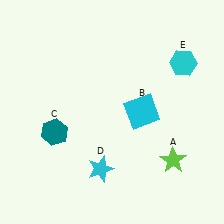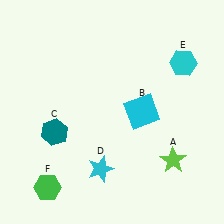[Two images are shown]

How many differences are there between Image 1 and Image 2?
There is 1 difference between the two images.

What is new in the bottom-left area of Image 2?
A green hexagon (F) was added in the bottom-left area of Image 2.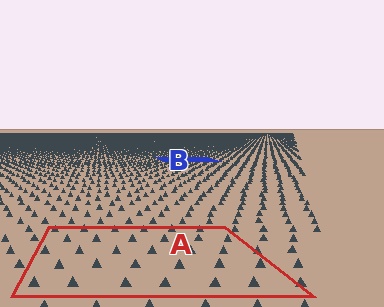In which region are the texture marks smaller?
The texture marks are smaller in region B, because it is farther away.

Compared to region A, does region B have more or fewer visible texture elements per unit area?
Region B has more texture elements per unit area — they are packed more densely because it is farther away.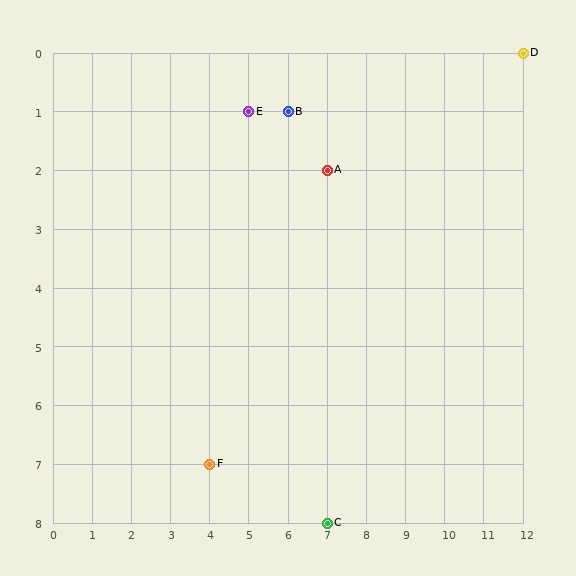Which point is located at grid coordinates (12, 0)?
Point D is at (12, 0).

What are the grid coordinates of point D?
Point D is at grid coordinates (12, 0).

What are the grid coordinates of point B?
Point B is at grid coordinates (6, 1).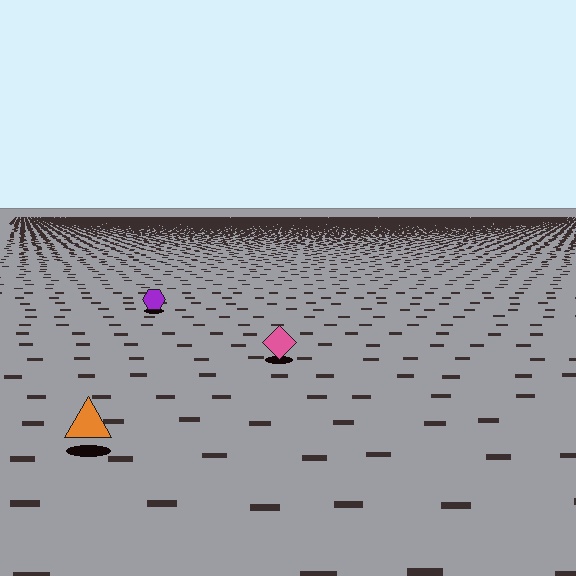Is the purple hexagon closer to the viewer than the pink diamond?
No. The pink diamond is closer — you can tell from the texture gradient: the ground texture is coarser near it.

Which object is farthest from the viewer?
The purple hexagon is farthest from the viewer. It appears smaller and the ground texture around it is denser.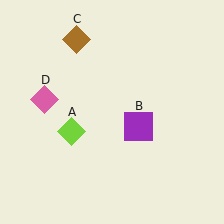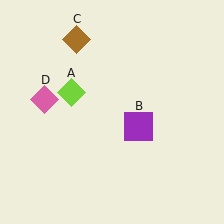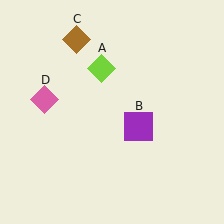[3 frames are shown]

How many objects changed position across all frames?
1 object changed position: lime diamond (object A).